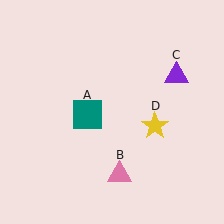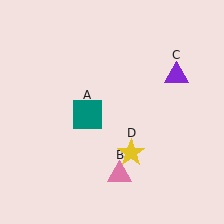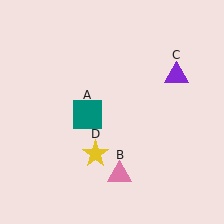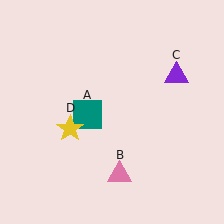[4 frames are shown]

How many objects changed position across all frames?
1 object changed position: yellow star (object D).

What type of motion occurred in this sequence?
The yellow star (object D) rotated clockwise around the center of the scene.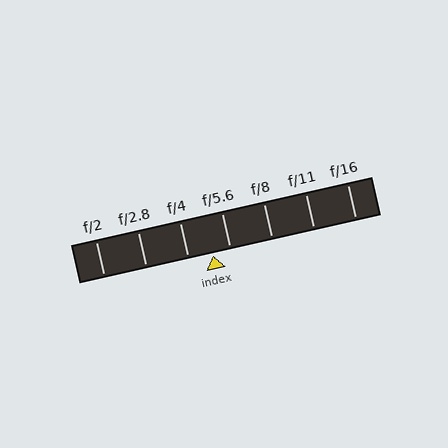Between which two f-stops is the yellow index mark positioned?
The index mark is between f/4 and f/5.6.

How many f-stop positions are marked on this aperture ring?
There are 7 f-stop positions marked.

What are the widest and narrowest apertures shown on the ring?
The widest aperture shown is f/2 and the narrowest is f/16.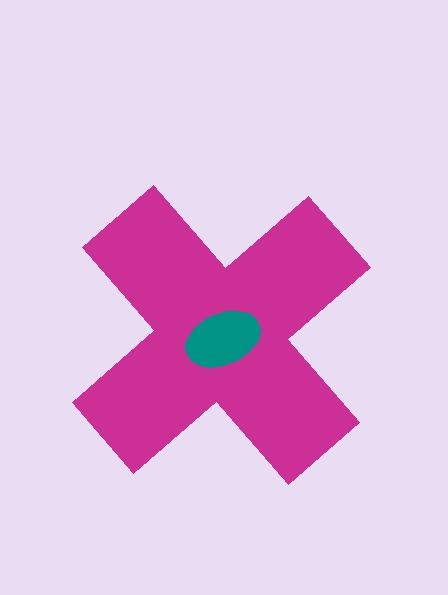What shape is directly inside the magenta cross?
The teal ellipse.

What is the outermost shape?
The magenta cross.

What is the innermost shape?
The teal ellipse.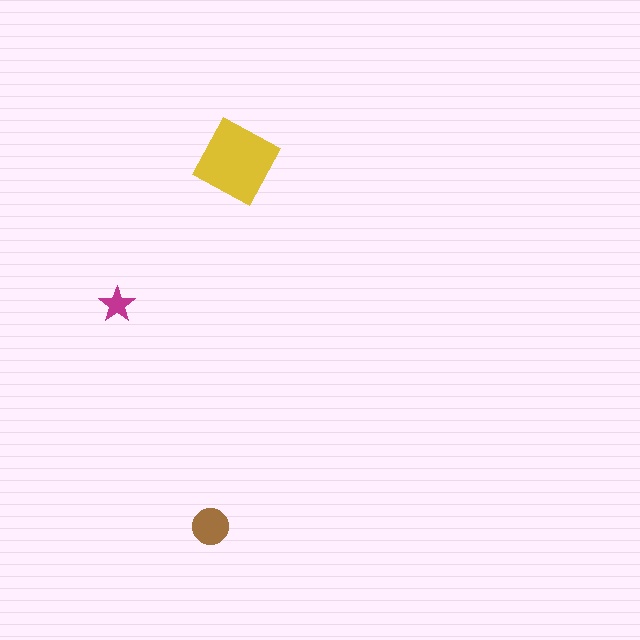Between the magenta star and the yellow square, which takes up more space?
The yellow square.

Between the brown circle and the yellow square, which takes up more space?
The yellow square.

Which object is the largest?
The yellow square.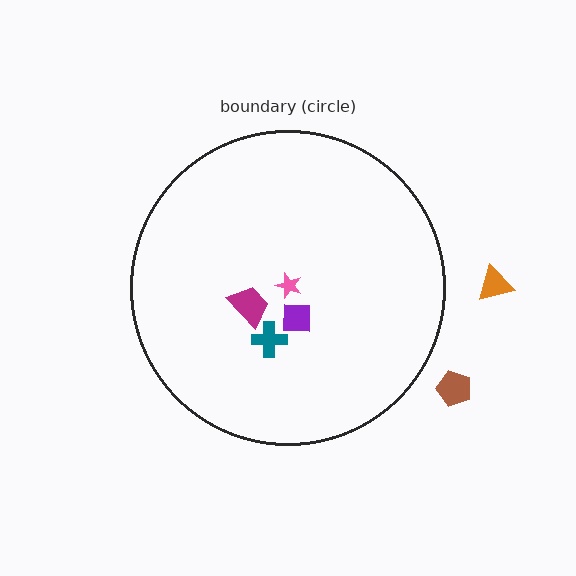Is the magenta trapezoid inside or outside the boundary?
Inside.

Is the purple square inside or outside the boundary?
Inside.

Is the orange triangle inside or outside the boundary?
Outside.